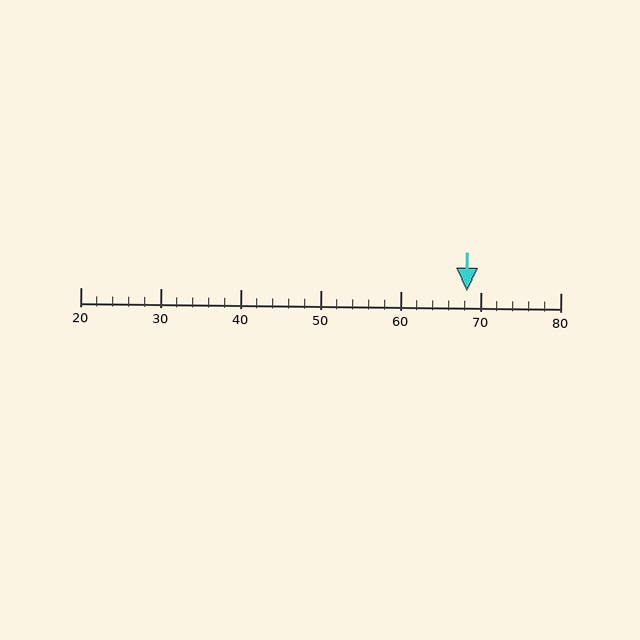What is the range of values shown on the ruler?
The ruler shows values from 20 to 80.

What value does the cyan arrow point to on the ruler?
The cyan arrow points to approximately 68.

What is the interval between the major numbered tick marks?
The major tick marks are spaced 10 units apart.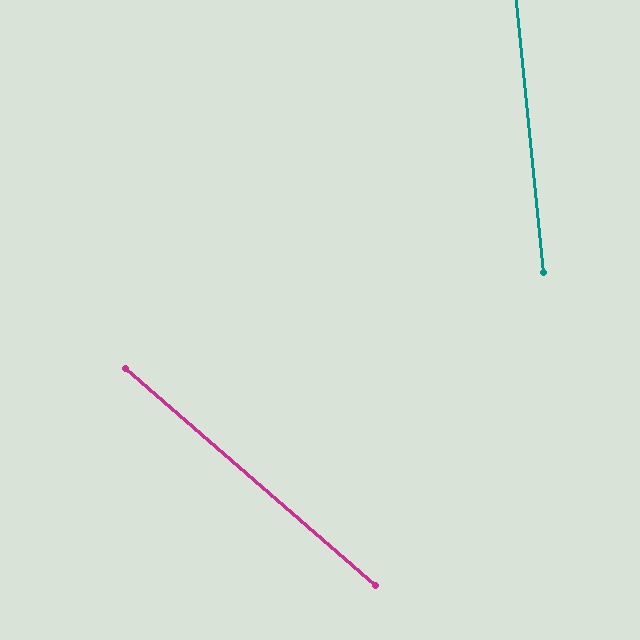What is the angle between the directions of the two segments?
Approximately 43 degrees.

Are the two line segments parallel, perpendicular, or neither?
Neither parallel nor perpendicular — they differ by about 43°.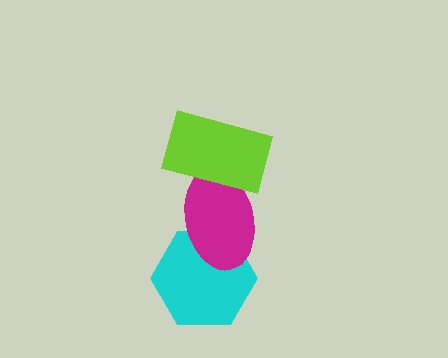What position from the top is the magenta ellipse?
The magenta ellipse is 2nd from the top.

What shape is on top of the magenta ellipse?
The lime rectangle is on top of the magenta ellipse.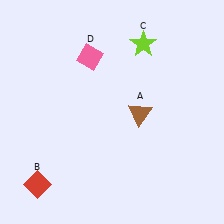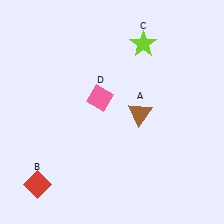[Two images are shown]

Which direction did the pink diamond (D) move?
The pink diamond (D) moved down.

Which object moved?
The pink diamond (D) moved down.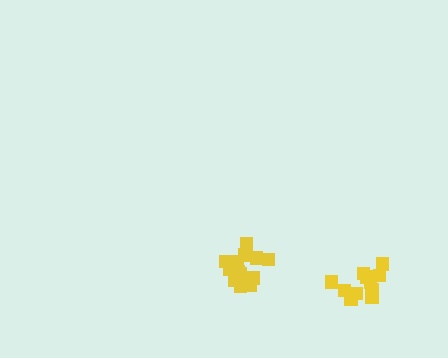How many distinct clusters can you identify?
There are 2 distinct clusters.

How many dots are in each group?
Group 1: 14 dots, Group 2: 18 dots (32 total).